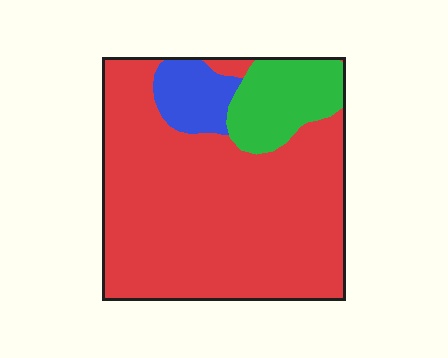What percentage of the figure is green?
Green covers roughly 15% of the figure.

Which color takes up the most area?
Red, at roughly 75%.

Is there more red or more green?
Red.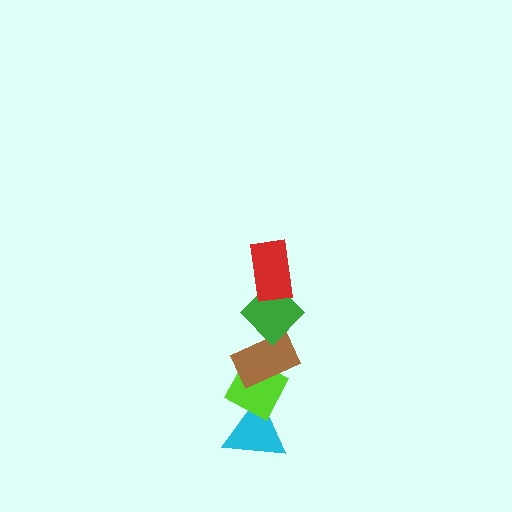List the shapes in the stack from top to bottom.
From top to bottom: the red rectangle, the green diamond, the brown rectangle, the lime diamond, the cyan triangle.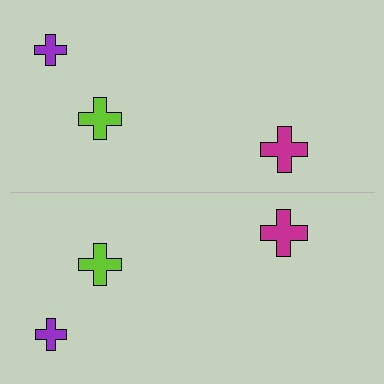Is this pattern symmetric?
Yes, this pattern has bilateral (reflection) symmetry.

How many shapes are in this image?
There are 6 shapes in this image.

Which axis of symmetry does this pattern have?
The pattern has a horizontal axis of symmetry running through the center of the image.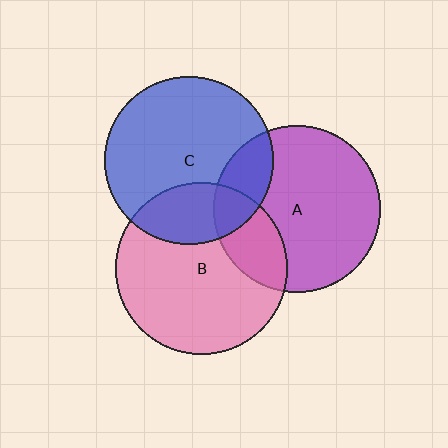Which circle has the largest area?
Circle B (pink).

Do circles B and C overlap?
Yes.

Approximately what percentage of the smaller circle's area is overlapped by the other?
Approximately 25%.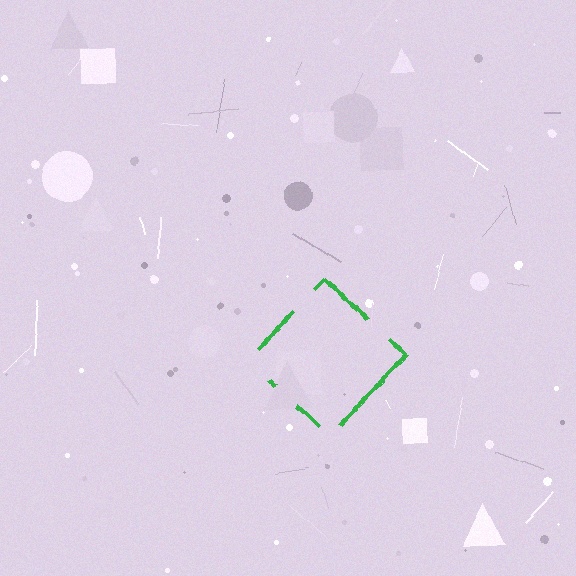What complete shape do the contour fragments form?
The contour fragments form a diamond.